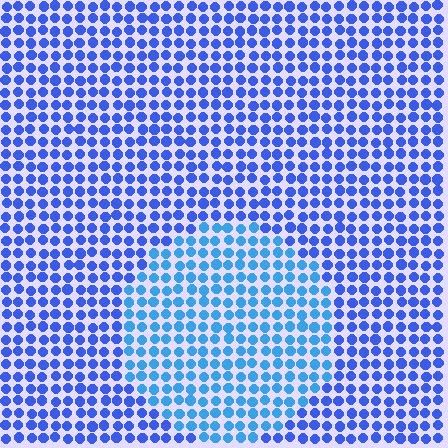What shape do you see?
I see a circle.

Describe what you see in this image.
The image is filled with small blue elements in a uniform arrangement. A circle-shaped region is visible where the elements are tinted to a slightly different hue, forming a subtle color boundary.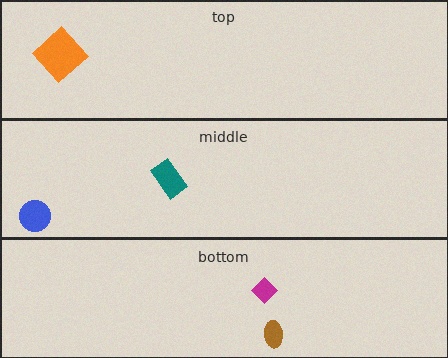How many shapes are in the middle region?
2.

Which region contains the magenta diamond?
The bottom region.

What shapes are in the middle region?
The blue circle, the teal rectangle.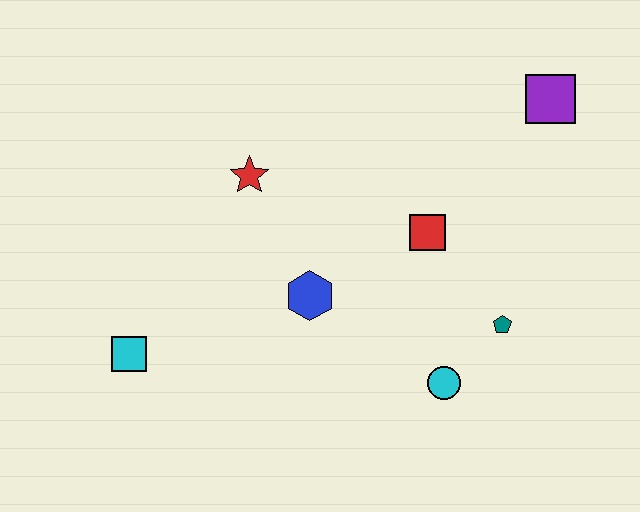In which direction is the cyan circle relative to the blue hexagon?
The cyan circle is to the right of the blue hexagon.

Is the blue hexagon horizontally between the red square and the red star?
Yes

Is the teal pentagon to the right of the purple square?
No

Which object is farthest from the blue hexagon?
The purple square is farthest from the blue hexagon.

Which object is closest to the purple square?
The red square is closest to the purple square.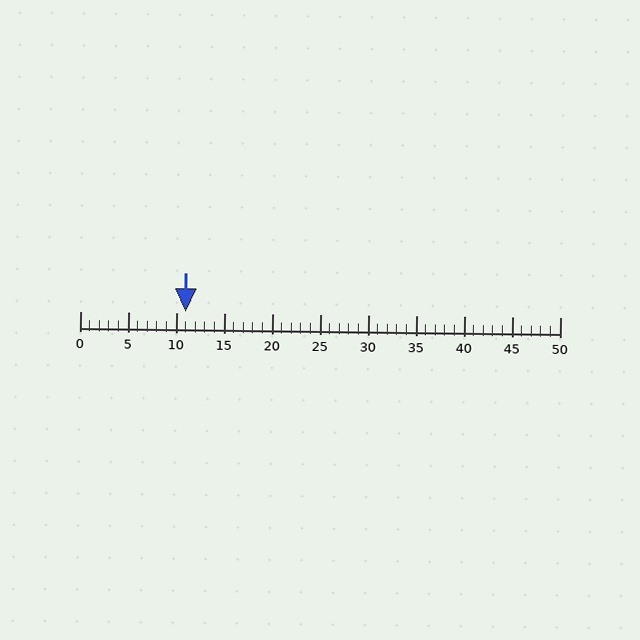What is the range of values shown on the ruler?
The ruler shows values from 0 to 50.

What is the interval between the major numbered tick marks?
The major tick marks are spaced 5 units apart.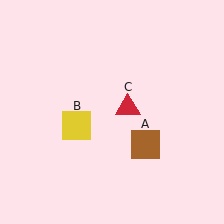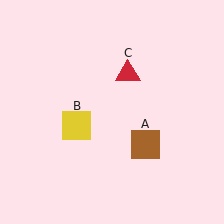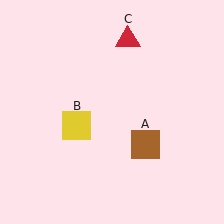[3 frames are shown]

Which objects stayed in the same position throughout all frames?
Brown square (object A) and yellow square (object B) remained stationary.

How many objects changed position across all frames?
1 object changed position: red triangle (object C).